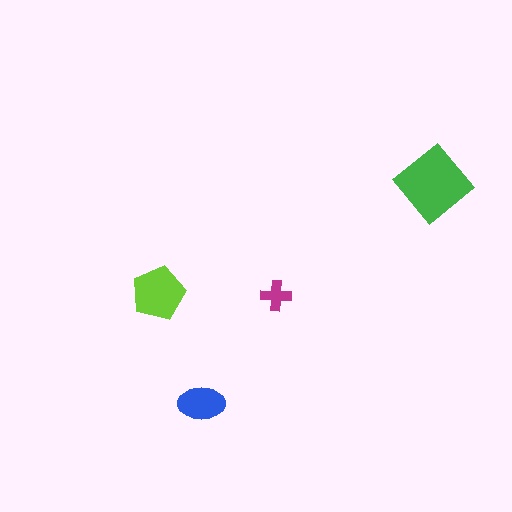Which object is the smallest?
The magenta cross.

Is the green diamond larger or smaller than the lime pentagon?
Larger.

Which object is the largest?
The green diamond.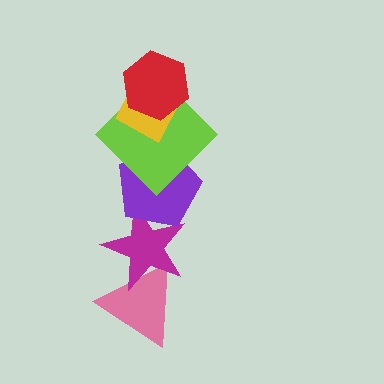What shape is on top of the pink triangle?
The magenta star is on top of the pink triangle.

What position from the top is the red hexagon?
The red hexagon is 1st from the top.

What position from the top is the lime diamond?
The lime diamond is 3rd from the top.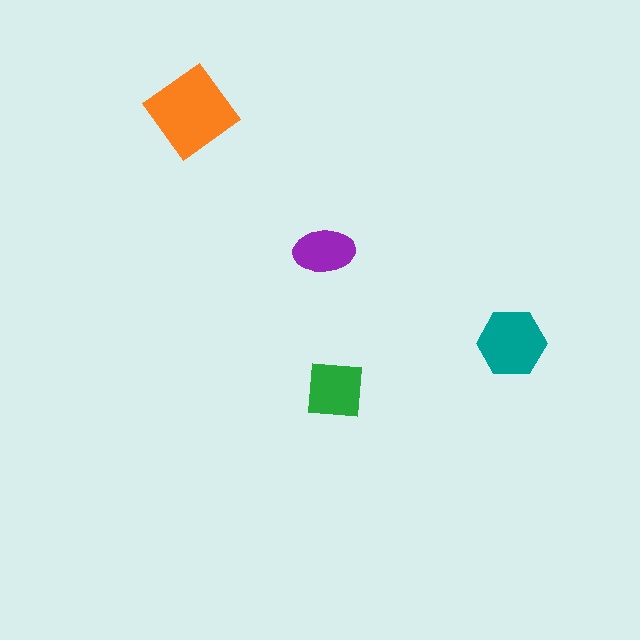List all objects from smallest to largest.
The purple ellipse, the green square, the teal hexagon, the orange diamond.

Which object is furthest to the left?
The orange diamond is leftmost.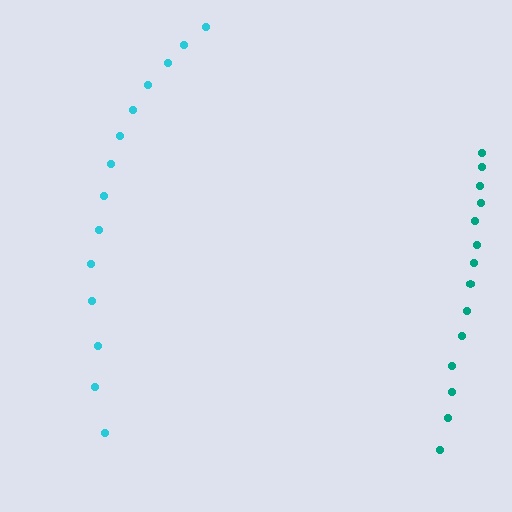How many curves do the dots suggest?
There are 2 distinct paths.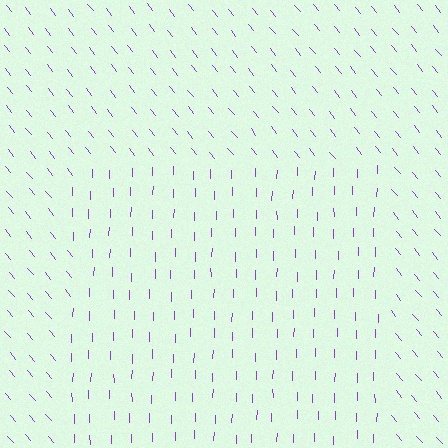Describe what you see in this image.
The image is filled with small purple line segments. A rectangle region in the image has lines oriented differently from the surrounding lines, creating a visible texture boundary.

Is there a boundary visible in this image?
Yes, there is a texture boundary formed by a change in line orientation.